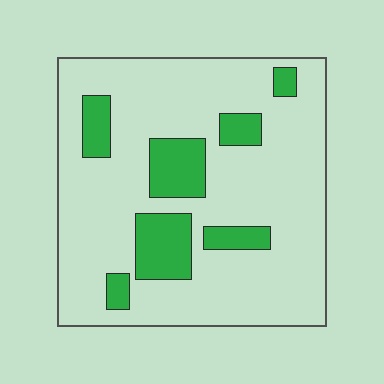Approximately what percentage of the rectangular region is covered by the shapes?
Approximately 20%.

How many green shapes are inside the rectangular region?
7.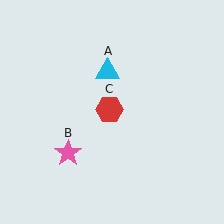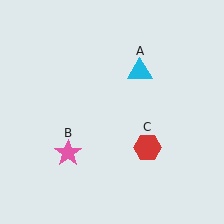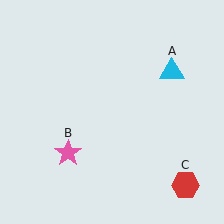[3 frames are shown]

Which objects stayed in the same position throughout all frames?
Pink star (object B) remained stationary.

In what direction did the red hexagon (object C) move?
The red hexagon (object C) moved down and to the right.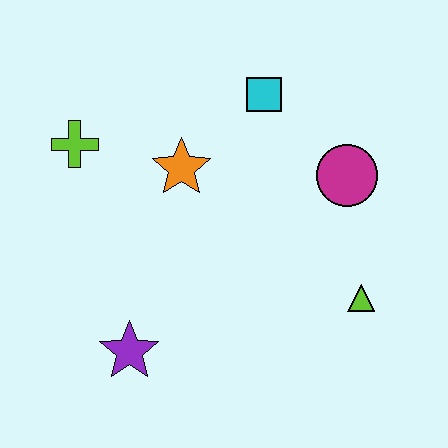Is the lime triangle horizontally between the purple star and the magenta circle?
No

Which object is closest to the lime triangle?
The magenta circle is closest to the lime triangle.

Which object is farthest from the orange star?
The lime triangle is farthest from the orange star.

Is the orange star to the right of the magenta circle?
No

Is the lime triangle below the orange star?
Yes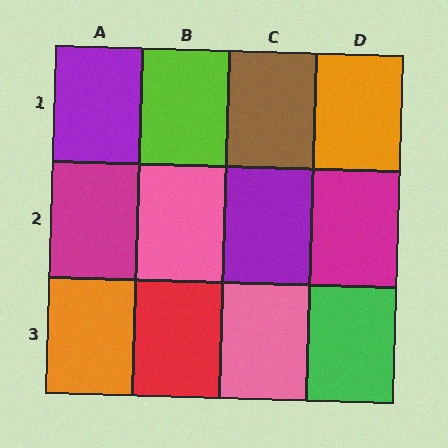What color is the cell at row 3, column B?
Red.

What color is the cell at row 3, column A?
Orange.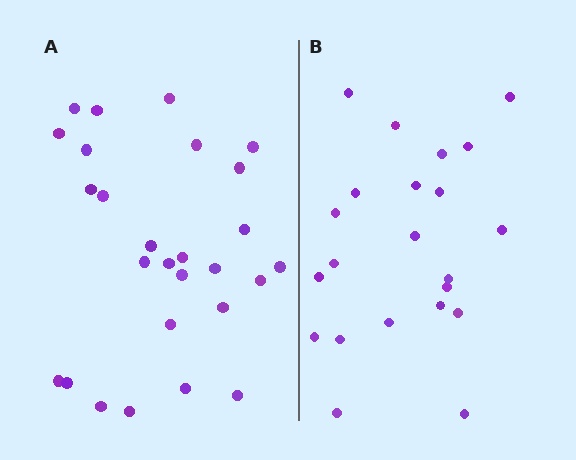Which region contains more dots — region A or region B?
Region A (the left region) has more dots.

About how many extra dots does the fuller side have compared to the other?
Region A has about 5 more dots than region B.